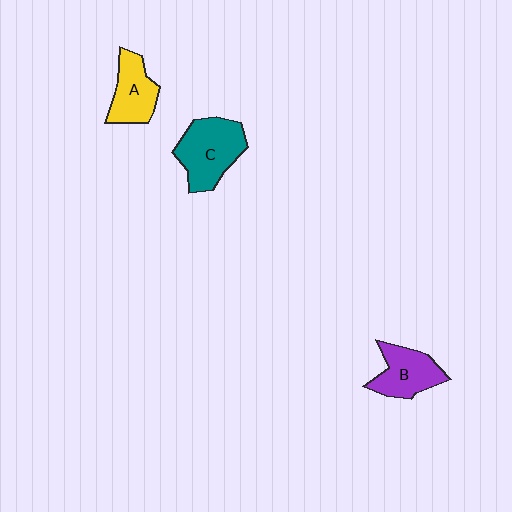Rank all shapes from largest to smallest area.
From largest to smallest: C (teal), B (purple), A (yellow).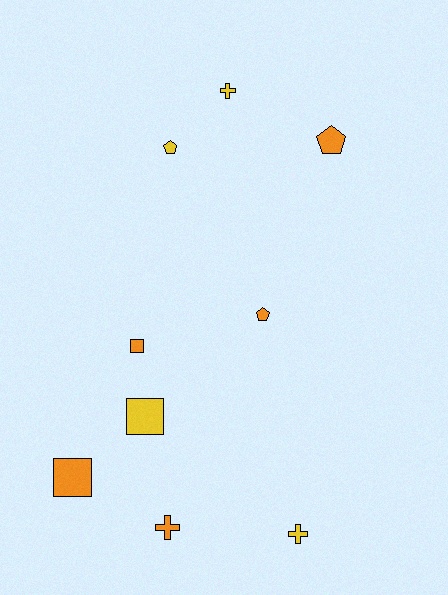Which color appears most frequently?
Orange, with 5 objects.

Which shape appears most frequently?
Cross, with 3 objects.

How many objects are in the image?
There are 9 objects.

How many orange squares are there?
There are 2 orange squares.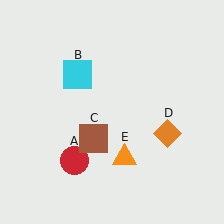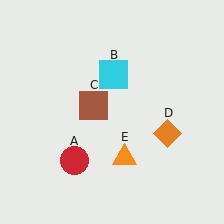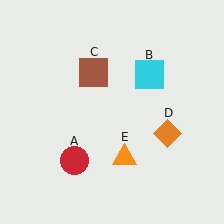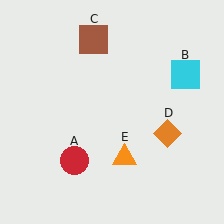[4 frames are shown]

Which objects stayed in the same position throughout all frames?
Red circle (object A) and orange diamond (object D) and orange triangle (object E) remained stationary.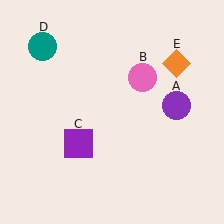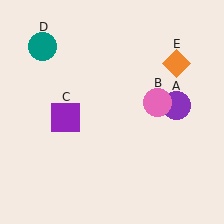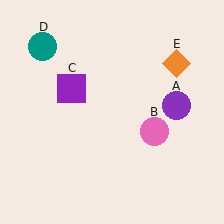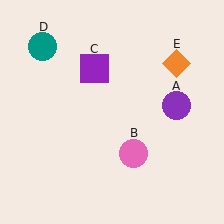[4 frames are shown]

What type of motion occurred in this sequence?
The pink circle (object B), purple square (object C) rotated clockwise around the center of the scene.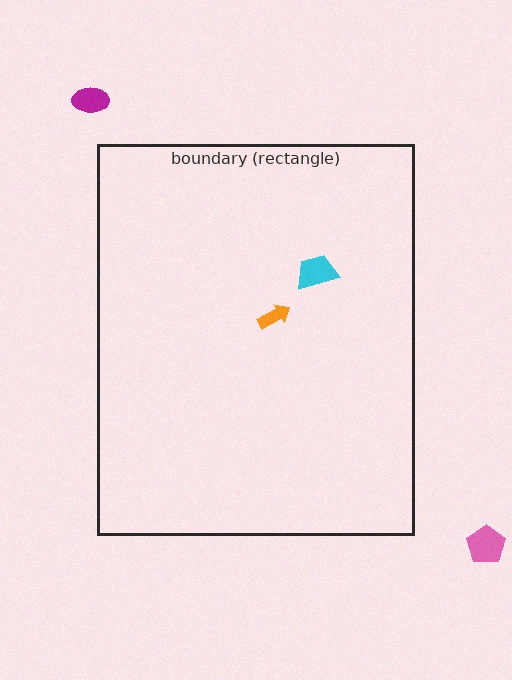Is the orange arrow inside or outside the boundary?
Inside.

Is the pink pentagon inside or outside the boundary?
Outside.